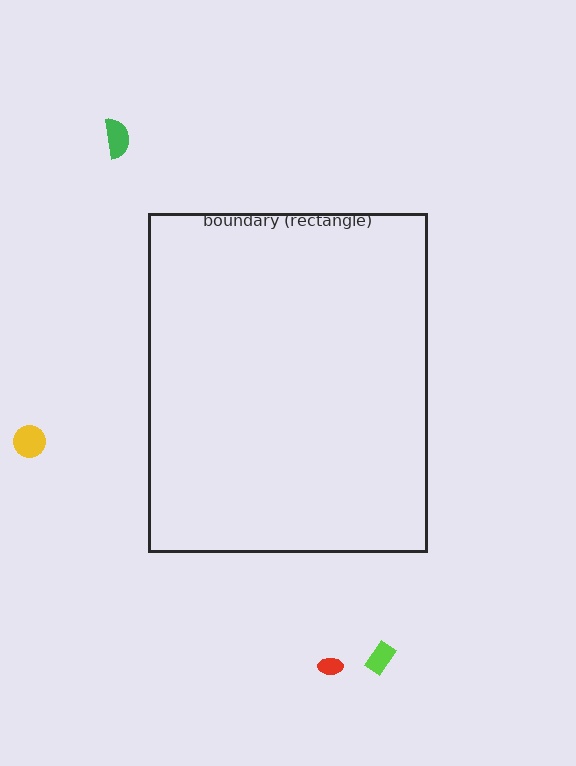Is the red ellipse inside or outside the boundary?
Outside.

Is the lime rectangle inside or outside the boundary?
Outside.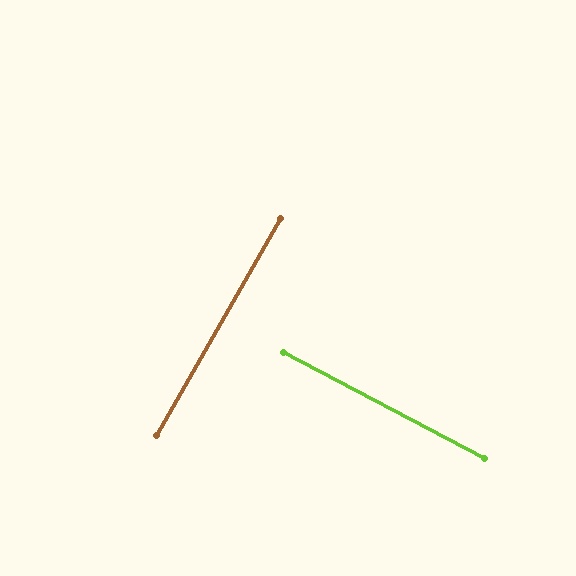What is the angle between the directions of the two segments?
Approximately 88 degrees.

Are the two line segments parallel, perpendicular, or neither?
Perpendicular — they meet at approximately 88°.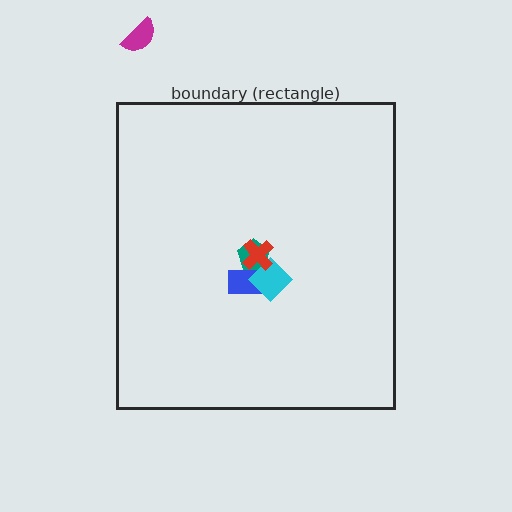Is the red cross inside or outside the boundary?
Inside.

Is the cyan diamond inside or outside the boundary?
Inside.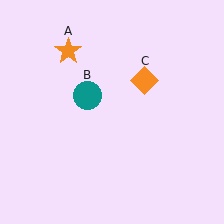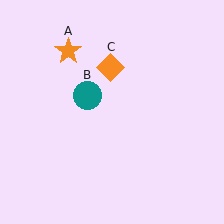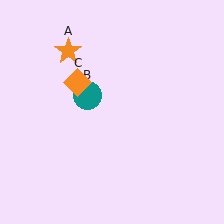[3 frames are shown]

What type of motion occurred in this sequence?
The orange diamond (object C) rotated counterclockwise around the center of the scene.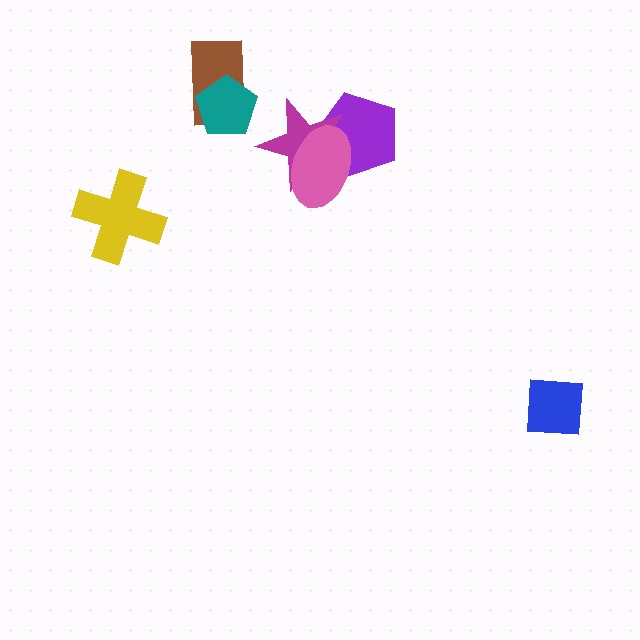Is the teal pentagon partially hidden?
No, no other shape covers it.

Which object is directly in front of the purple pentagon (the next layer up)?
The magenta star is directly in front of the purple pentagon.